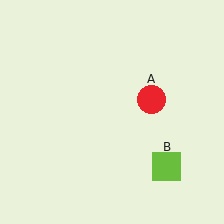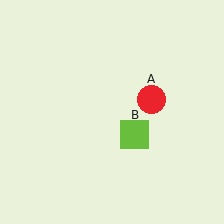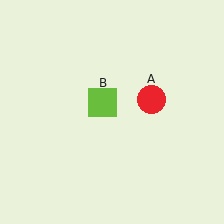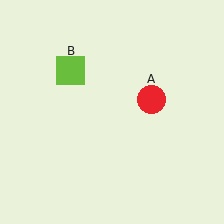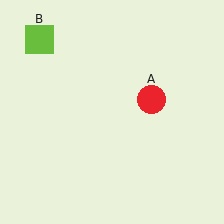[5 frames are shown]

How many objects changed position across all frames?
1 object changed position: lime square (object B).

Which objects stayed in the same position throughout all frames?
Red circle (object A) remained stationary.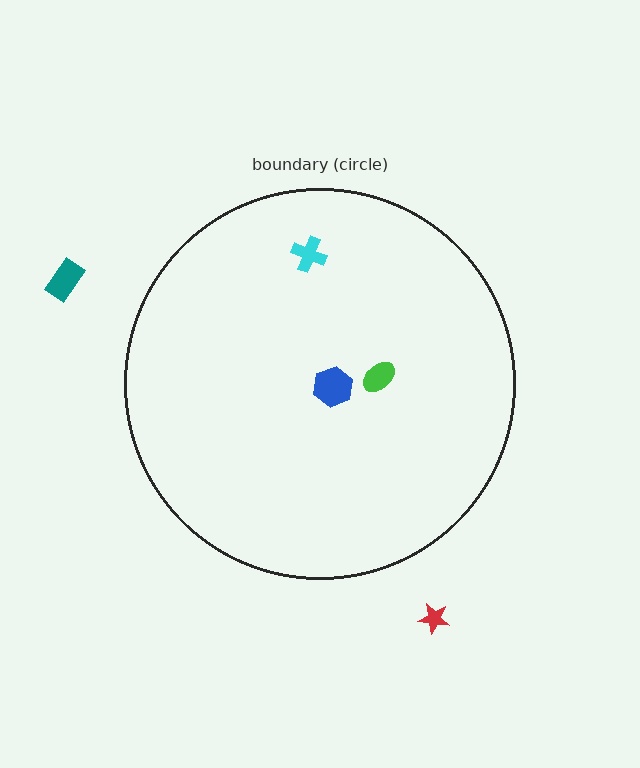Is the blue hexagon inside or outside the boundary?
Inside.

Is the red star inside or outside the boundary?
Outside.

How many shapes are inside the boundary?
3 inside, 2 outside.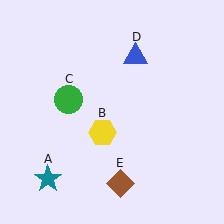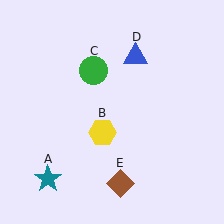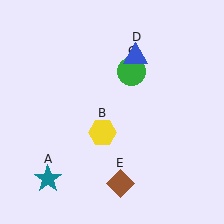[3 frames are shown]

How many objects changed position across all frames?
1 object changed position: green circle (object C).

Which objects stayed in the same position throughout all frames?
Teal star (object A) and yellow hexagon (object B) and blue triangle (object D) and brown diamond (object E) remained stationary.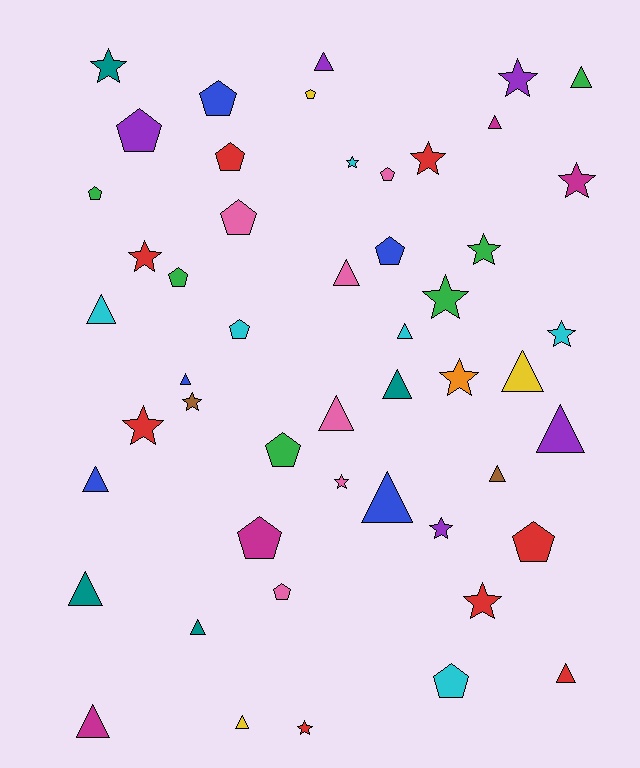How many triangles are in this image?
There are 19 triangles.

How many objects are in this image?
There are 50 objects.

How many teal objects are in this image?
There are 4 teal objects.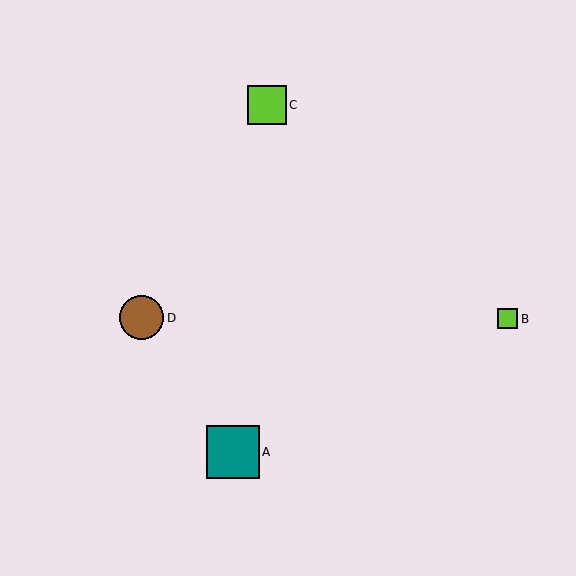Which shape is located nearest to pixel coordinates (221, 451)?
The teal square (labeled A) at (233, 452) is nearest to that location.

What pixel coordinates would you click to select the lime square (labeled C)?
Click at (267, 105) to select the lime square C.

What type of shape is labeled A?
Shape A is a teal square.